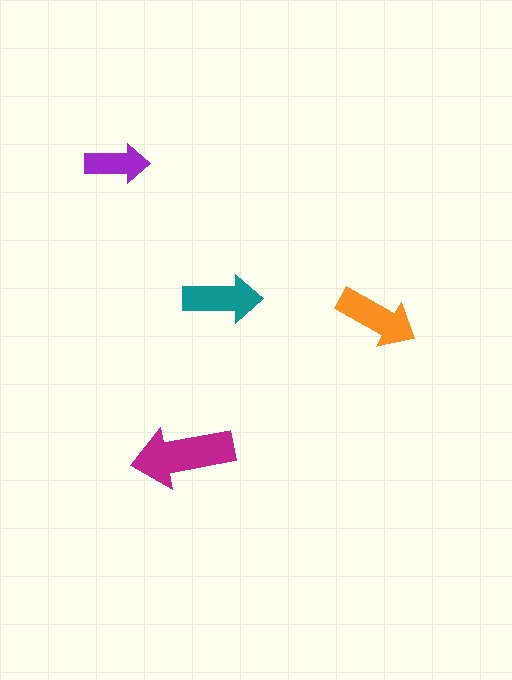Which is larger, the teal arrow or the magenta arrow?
The magenta one.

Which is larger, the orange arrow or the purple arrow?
The orange one.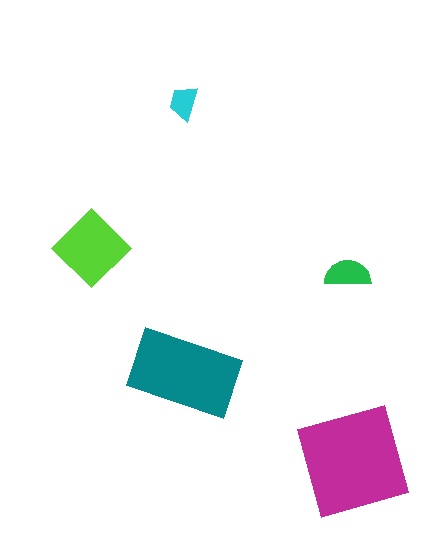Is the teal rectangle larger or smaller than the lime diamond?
Larger.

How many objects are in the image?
There are 5 objects in the image.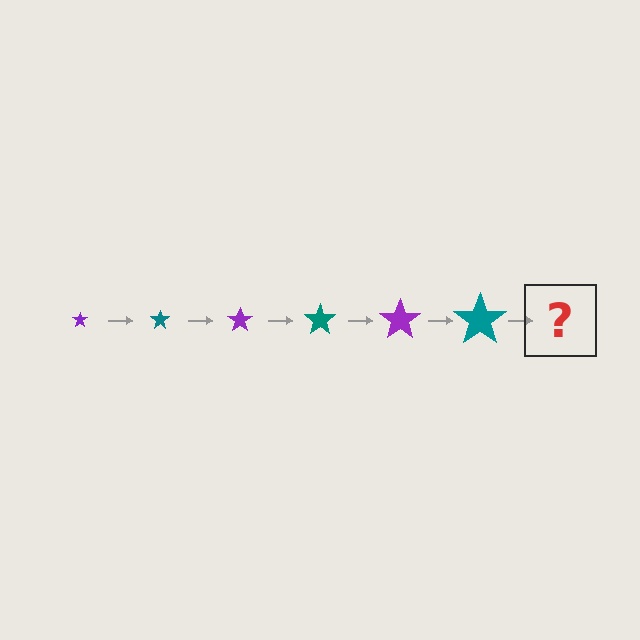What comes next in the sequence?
The next element should be a purple star, larger than the previous one.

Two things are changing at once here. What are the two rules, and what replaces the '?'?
The two rules are that the star grows larger each step and the color cycles through purple and teal. The '?' should be a purple star, larger than the previous one.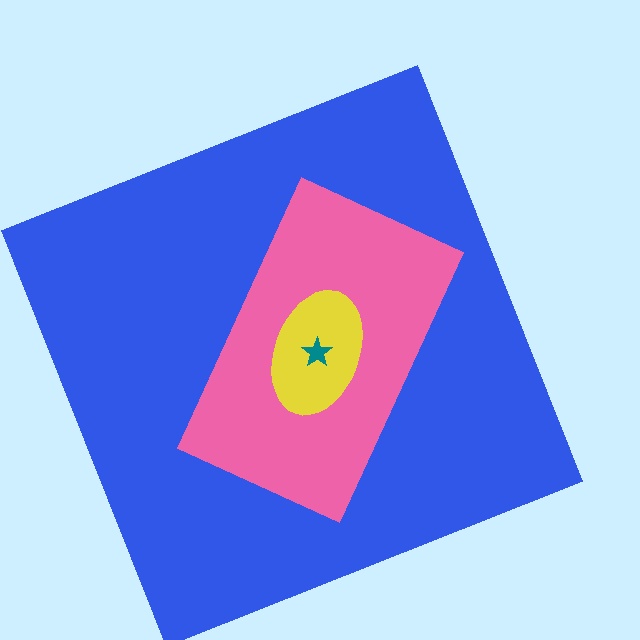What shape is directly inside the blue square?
The pink rectangle.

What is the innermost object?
The teal star.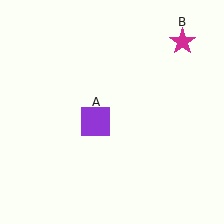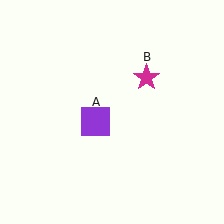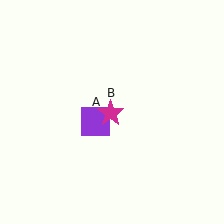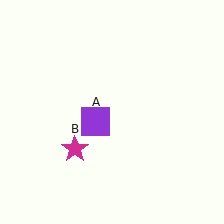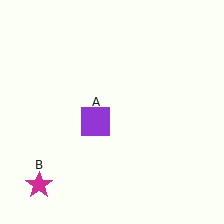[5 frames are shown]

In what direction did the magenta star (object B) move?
The magenta star (object B) moved down and to the left.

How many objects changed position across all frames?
1 object changed position: magenta star (object B).